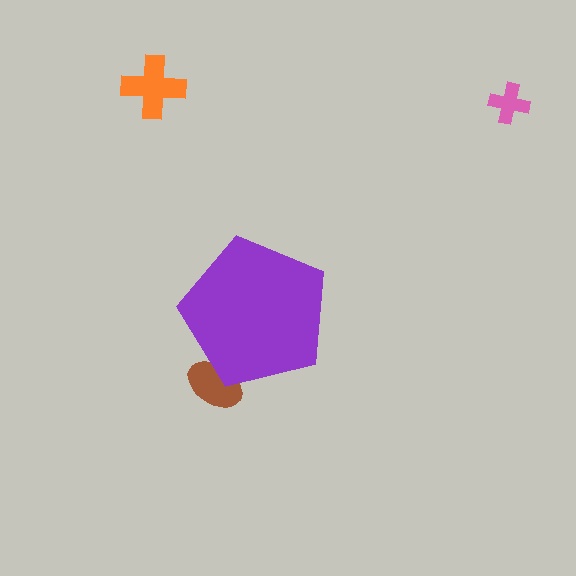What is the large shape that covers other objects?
A purple pentagon.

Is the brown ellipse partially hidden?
Yes, the brown ellipse is partially hidden behind the purple pentagon.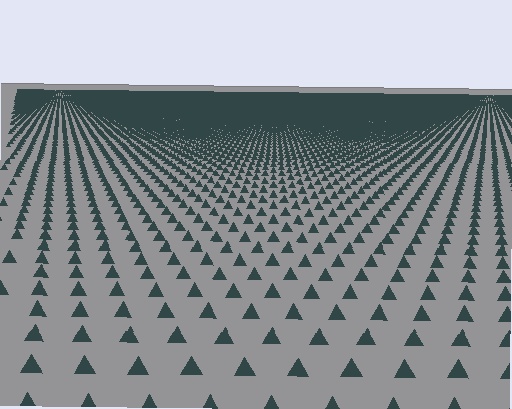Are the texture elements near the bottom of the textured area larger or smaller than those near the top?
Larger. Near the bottom, elements are closer to the viewer and appear at a bigger on-screen size.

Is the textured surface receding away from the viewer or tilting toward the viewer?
The surface is receding away from the viewer. Texture elements get smaller and denser toward the top.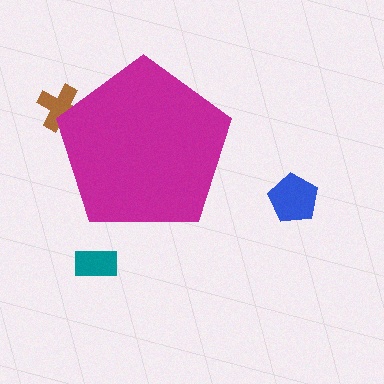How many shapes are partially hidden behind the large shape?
1 shape is partially hidden.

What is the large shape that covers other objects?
A magenta pentagon.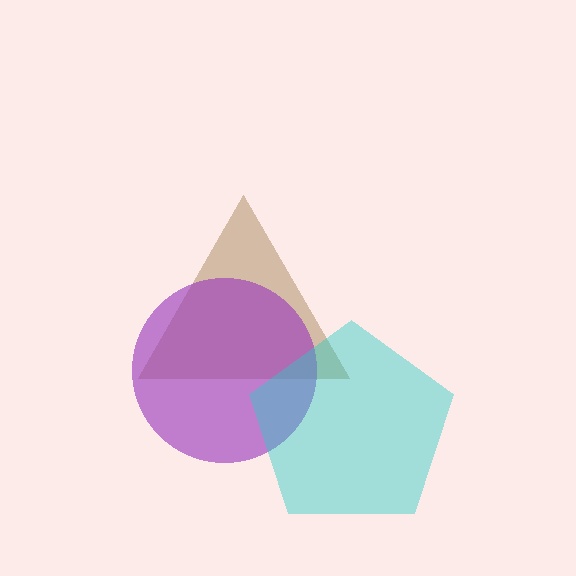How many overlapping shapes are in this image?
There are 3 overlapping shapes in the image.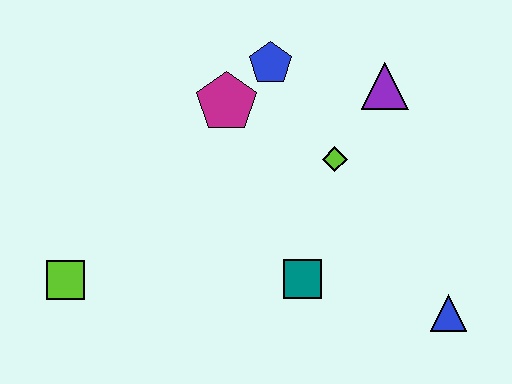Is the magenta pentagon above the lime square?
Yes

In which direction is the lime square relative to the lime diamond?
The lime square is to the left of the lime diamond.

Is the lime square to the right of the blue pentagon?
No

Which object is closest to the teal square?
The lime diamond is closest to the teal square.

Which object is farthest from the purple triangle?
The lime square is farthest from the purple triangle.